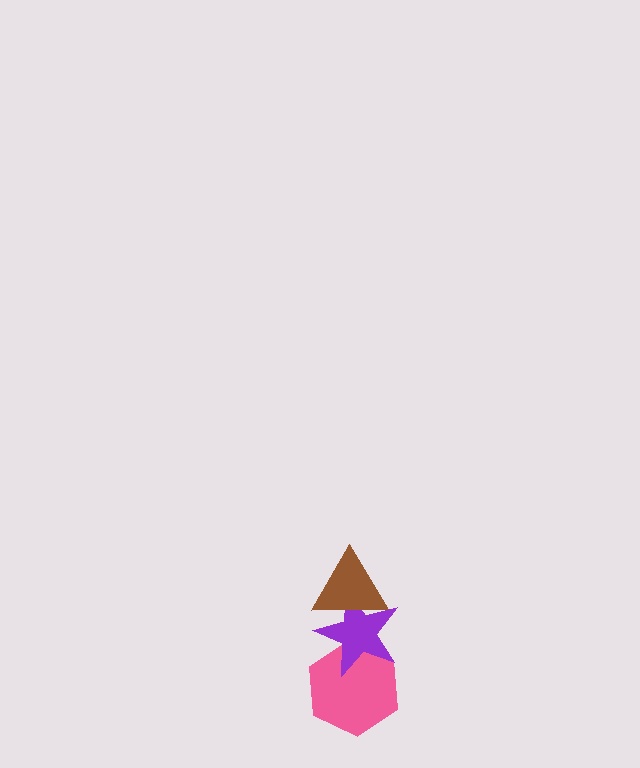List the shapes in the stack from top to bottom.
From top to bottom: the brown triangle, the purple star, the pink hexagon.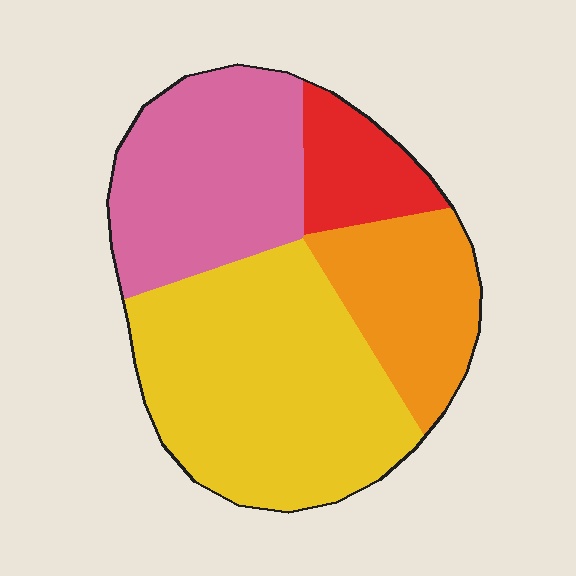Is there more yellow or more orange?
Yellow.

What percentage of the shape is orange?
Orange covers around 20% of the shape.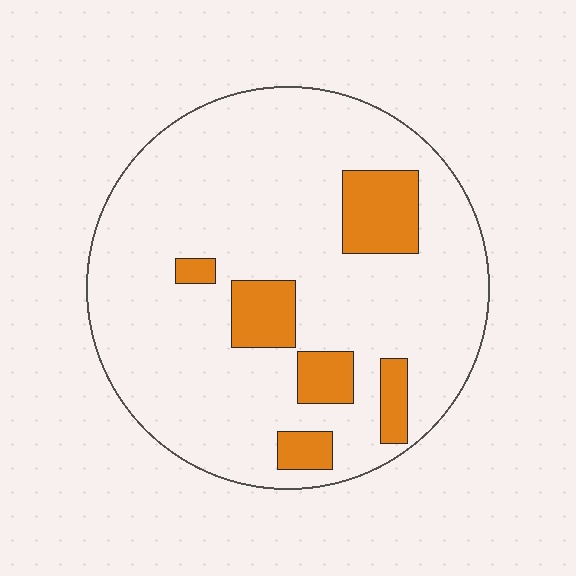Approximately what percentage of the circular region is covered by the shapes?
Approximately 15%.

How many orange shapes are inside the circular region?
6.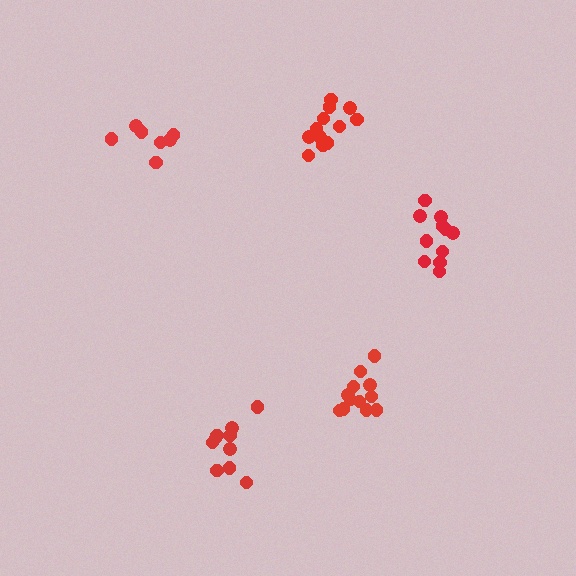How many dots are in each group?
Group 1: 7 dots, Group 2: 12 dots, Group 3: 12 dots, Group 4: 10 dots, Group 5: 11 dots (52 total).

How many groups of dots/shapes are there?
There are 5 groups.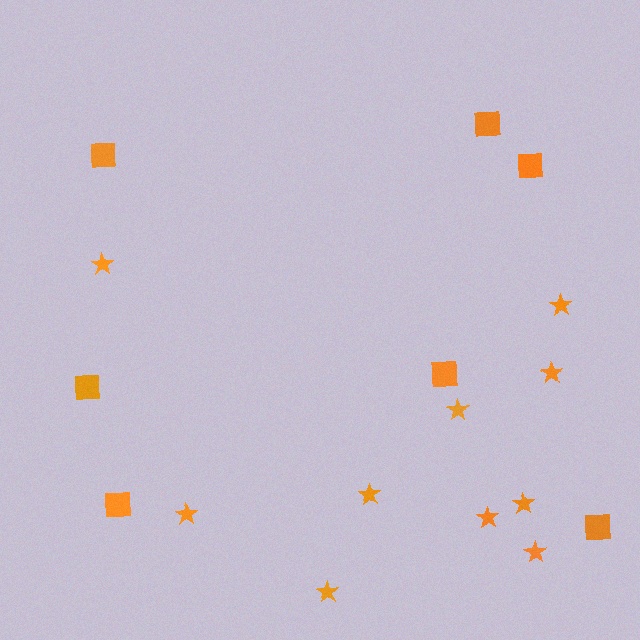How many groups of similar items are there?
There are 2 groups: one group of squares (7) and one group of stars (10).